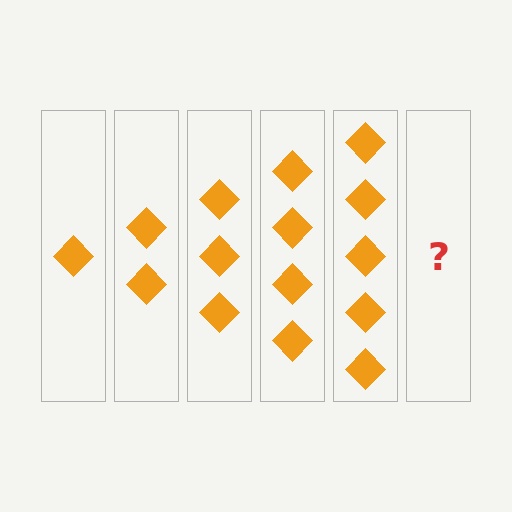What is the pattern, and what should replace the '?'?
The pattern is that each step adds one more diamond. The '?' should be 6 diamonds.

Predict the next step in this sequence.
The next step is 6 diamonds.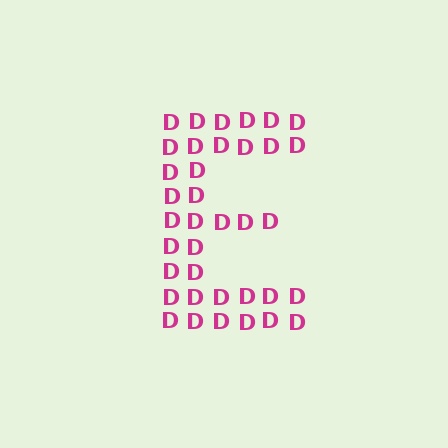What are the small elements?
The small elements are letter D's.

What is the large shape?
The large shape is the letter E.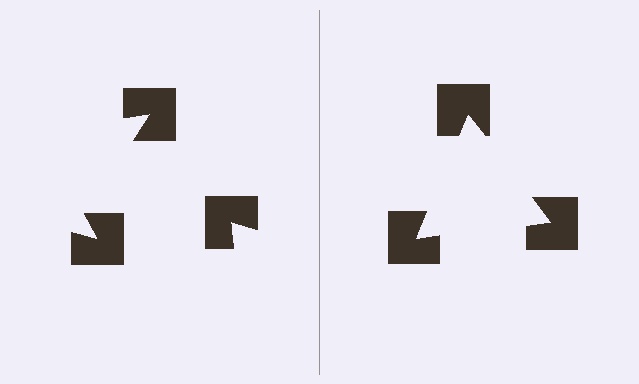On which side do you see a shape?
An illusory triangle appears on the right side. On the left side the wedge cuts are rotated, so no coherent shape forms.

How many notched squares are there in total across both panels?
6 — 3 on each side.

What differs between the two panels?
The notched squares are positioned identically on both sides; only the wedge orientations differ. On the right they align to a triangle; on the left they are misaligned.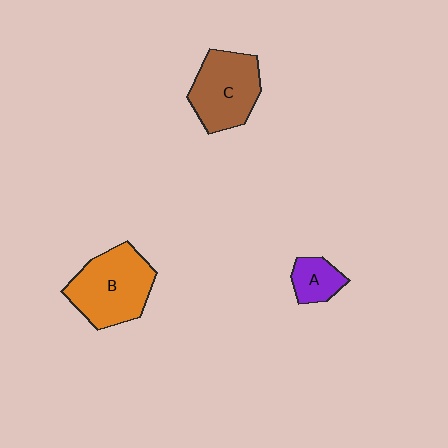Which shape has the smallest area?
Shape A (purple).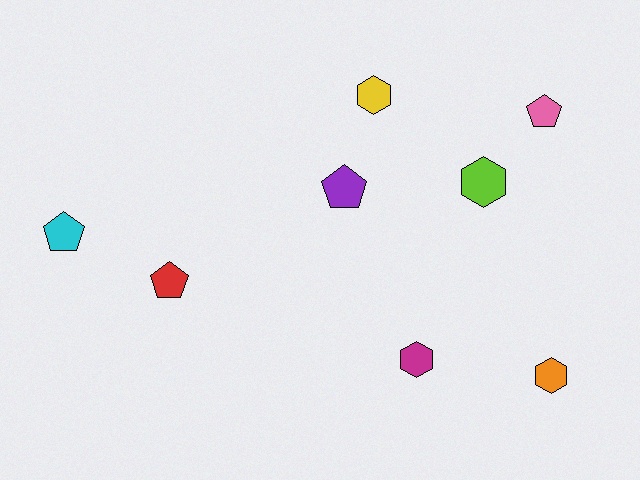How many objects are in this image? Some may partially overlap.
There are 8 objects.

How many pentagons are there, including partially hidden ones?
There are 4 pentagons.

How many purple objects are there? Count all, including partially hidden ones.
There is 1 purple object.